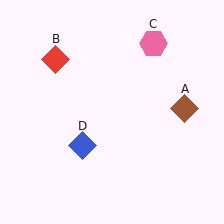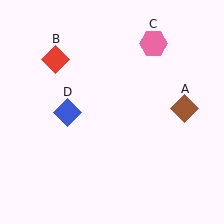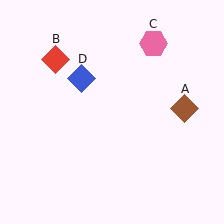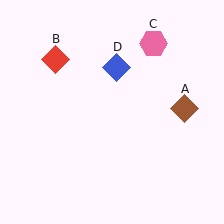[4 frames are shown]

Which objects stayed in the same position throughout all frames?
Brown diamond (object A) and red diamond (object B) and pink hexagon (object C) remained stationary.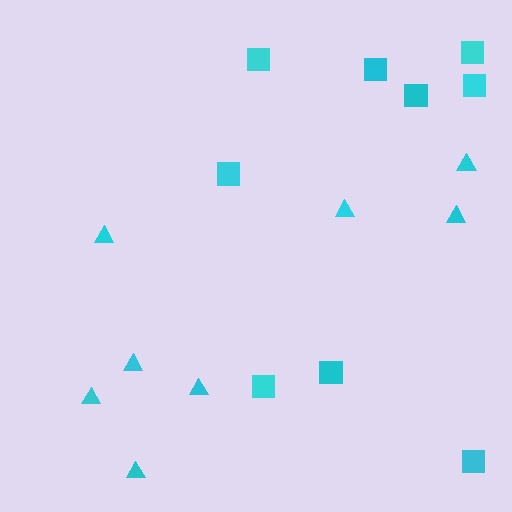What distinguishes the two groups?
There are 2 groups: one group of squares (9) and one group of triangles (8).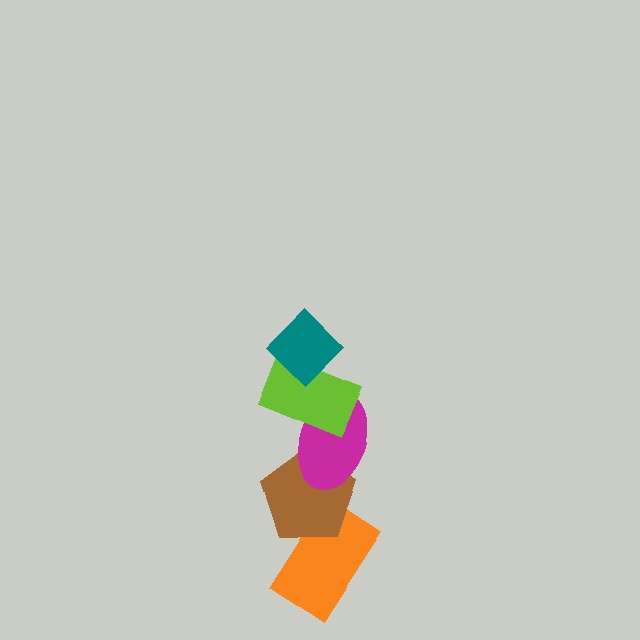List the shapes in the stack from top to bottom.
From top to bottom: the teal diamond, the lime rectangle, the magenta ellipse, the brown pentagon, the orange rectangle.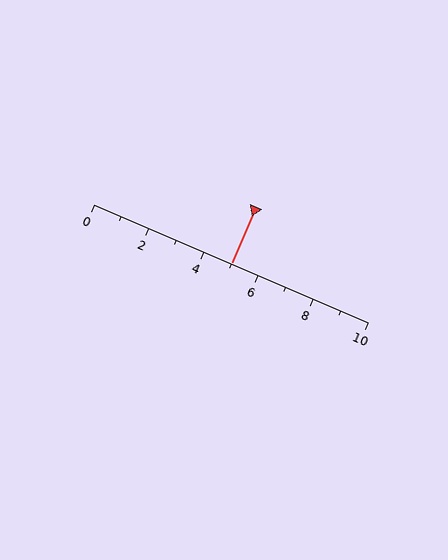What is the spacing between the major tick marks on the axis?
The major ticks are spaced 2 apart.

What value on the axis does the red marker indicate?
The marker indicates approximately 5.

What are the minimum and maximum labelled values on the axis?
The axis runs from 0 to 10.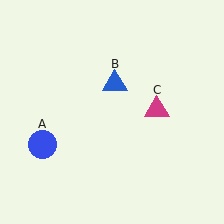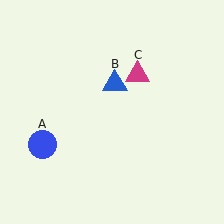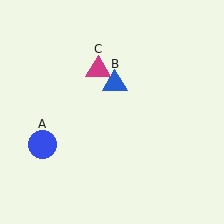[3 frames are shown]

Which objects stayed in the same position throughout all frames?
Blue circle (object A) and blue triangle (object B) remained stationary.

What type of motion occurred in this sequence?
The magenta triangle (object C) rotated counterclockwise around the center of the scene.